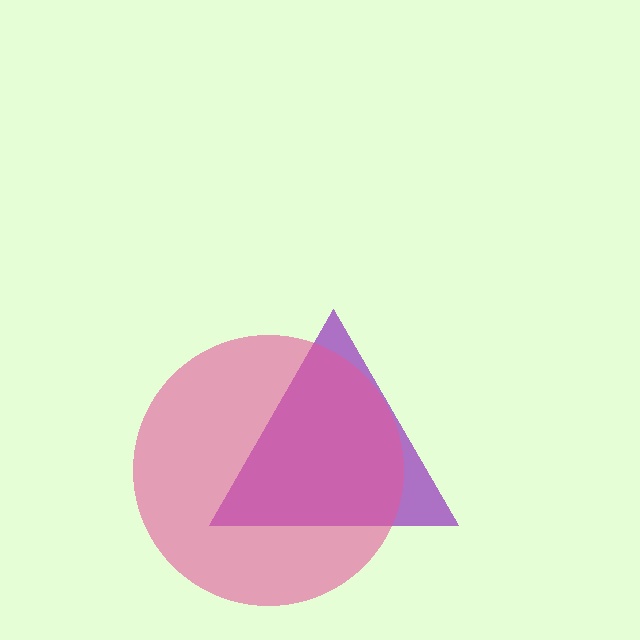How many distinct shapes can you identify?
There are 2 distinct shapes: a purple triangle, a pink circle.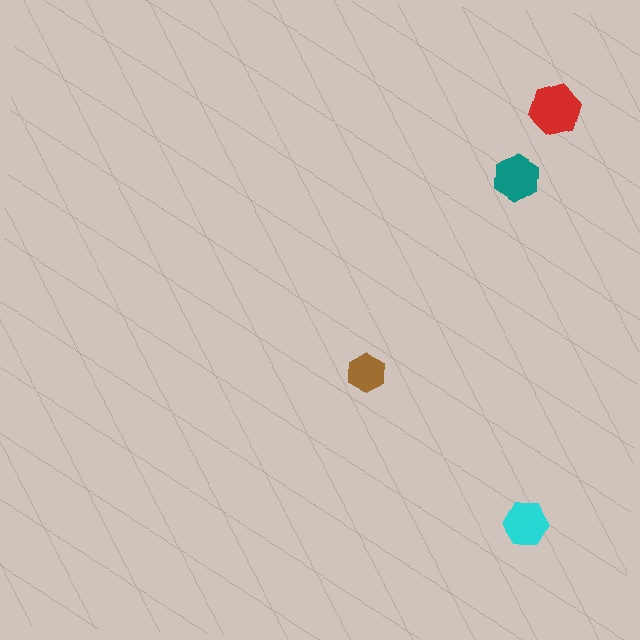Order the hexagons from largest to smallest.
the red one, the teal one, the cyan one, the brown one.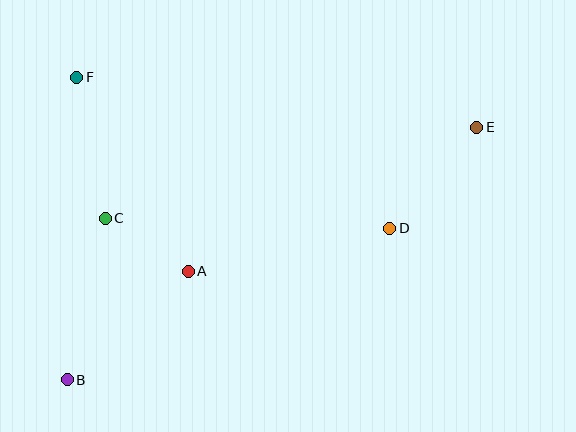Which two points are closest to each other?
Points A and C are closest to each other.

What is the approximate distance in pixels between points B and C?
The distance between B and C is approximately 166 pixels.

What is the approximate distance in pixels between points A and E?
The distance between A and E is approximately 322 pixels.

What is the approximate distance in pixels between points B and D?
The distance between B and D is approximately 357 pixels.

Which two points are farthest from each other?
Points B and E are farthest from each other.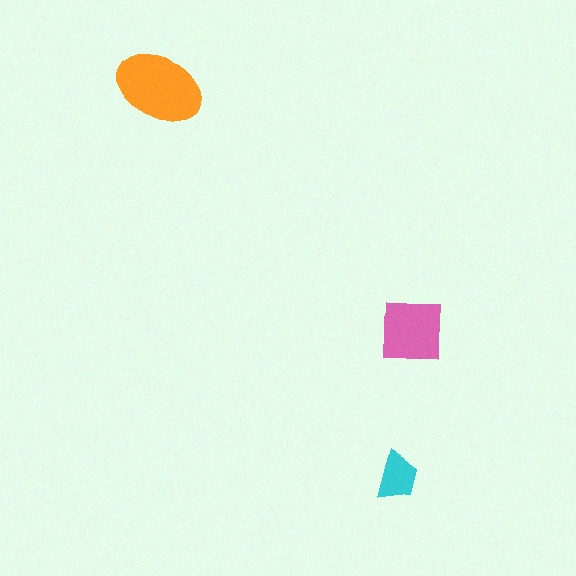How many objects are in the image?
There are 3 objects in the image.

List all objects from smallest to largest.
The cyan trapezoid, the pink square, the orange ellipse.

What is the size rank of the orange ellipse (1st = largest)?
1st.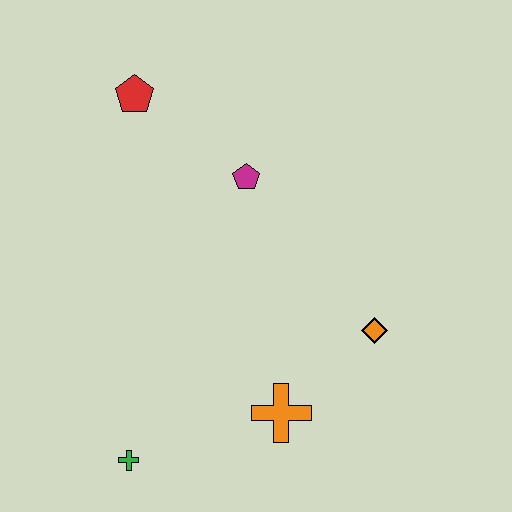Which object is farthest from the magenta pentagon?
The green cross is farthest from the magenta pentagon.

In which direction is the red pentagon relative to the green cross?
The red pentagon is above the green cross.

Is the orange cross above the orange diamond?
No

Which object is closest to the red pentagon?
The magenta pentagon is closest to the red pentagon.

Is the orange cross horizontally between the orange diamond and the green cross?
Yes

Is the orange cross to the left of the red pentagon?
No